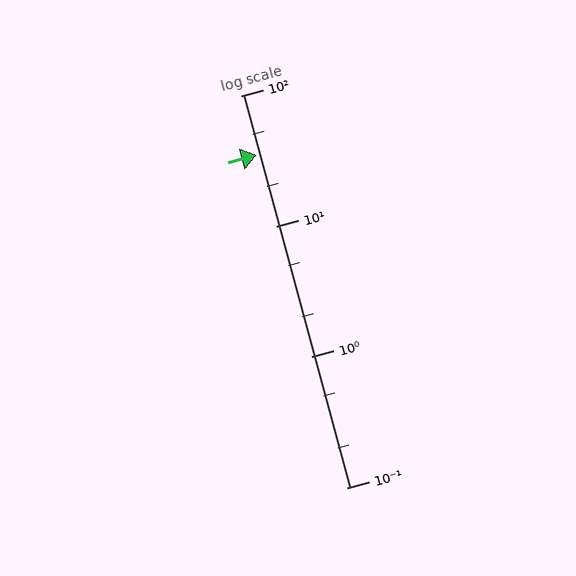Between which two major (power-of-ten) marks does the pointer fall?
The pointer is between 10 and 100.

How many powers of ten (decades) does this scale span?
The scale spans 3 decades, from 0.1 to 100.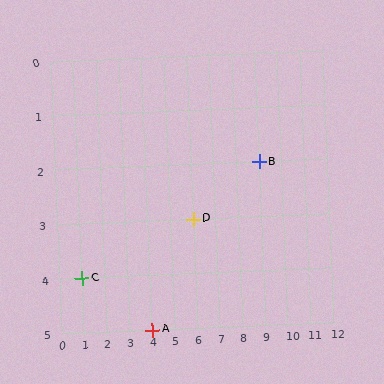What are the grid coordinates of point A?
Point A is at grid coordinates (4, 5).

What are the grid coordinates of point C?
Point C is at grid coordinates (1, 4).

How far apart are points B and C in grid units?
Points B and C are 8 columns and 2 rows apart (about 8.2 grid units diagonally).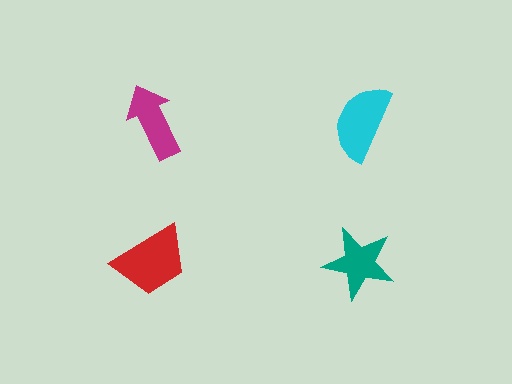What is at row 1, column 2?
A cyan semicircle.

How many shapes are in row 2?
2 shapes.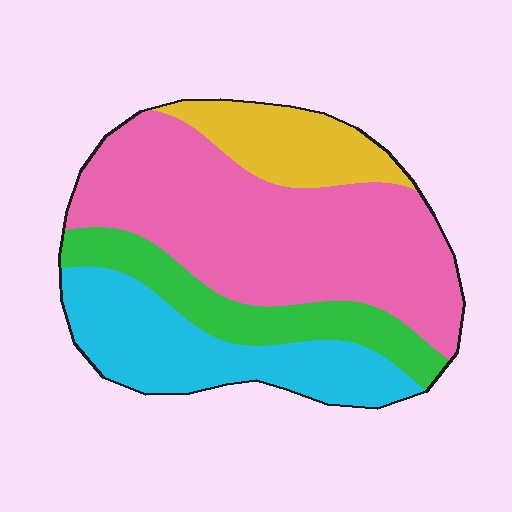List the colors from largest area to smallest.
From largest to smallest: pink, cyan, green, yellow.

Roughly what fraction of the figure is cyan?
Cyan takes up about one quarter (1/4) of the figure.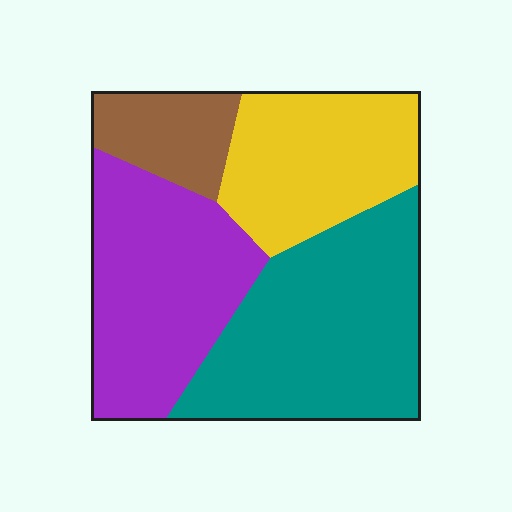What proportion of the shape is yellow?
Yellow takes up less than a quarter of the shape.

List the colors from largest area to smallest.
From largest to smallest: teal, purple, yellow, brown.